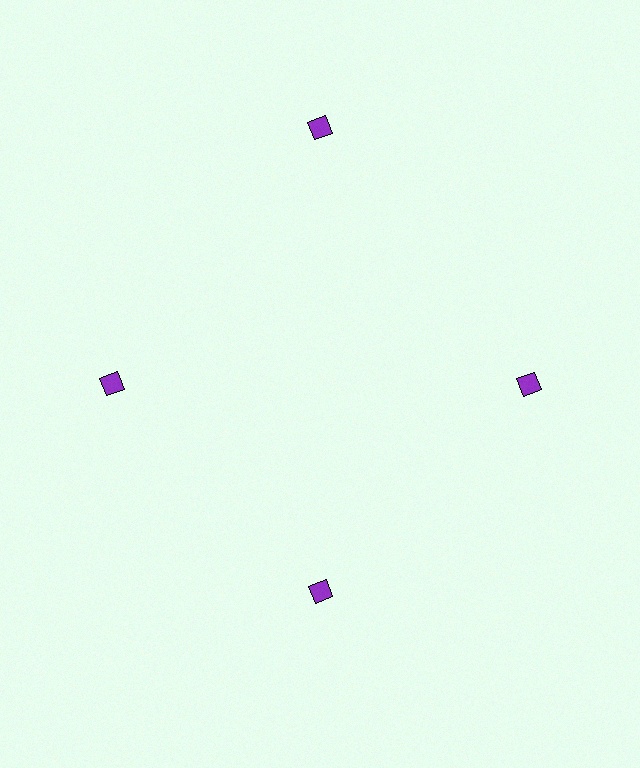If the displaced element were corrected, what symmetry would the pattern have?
It would have 4-fold rotational symmetry — the pattern would map onto itself every 90 degrees.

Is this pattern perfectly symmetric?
No. The 4 purple squares are arranged in a ring, but one element near the 12 o'clock position is pushed outward from the center, breaking the 4-fold rotational symmetry.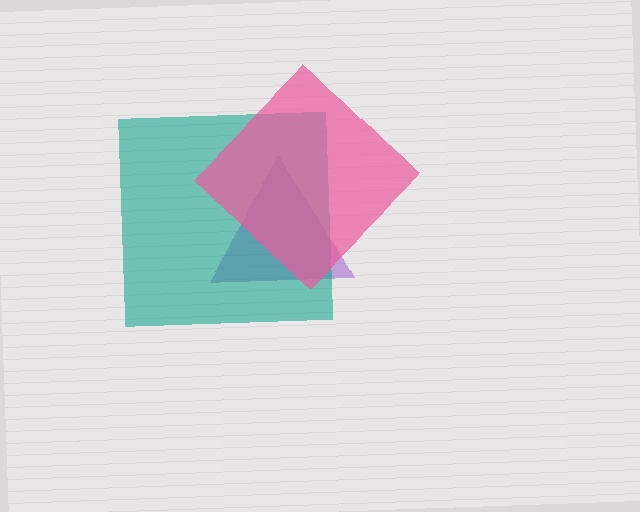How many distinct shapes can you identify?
There are 3 distinct shapes: a purple triangle, a teal square, a pink diamond.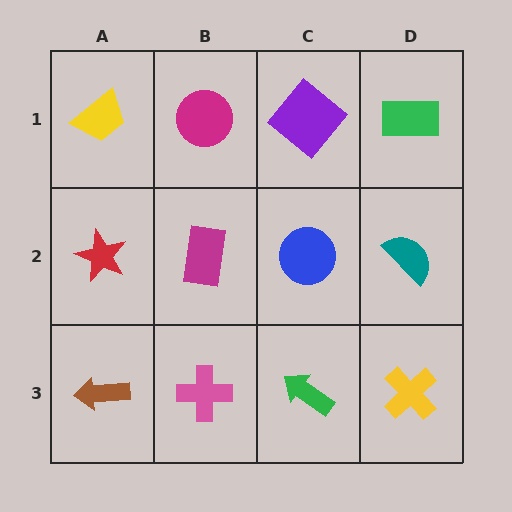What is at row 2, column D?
A teal semicircle.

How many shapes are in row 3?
4 shapes.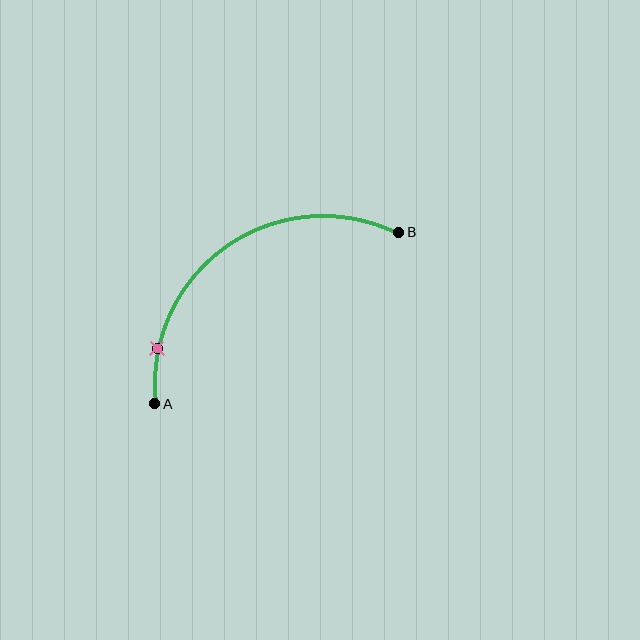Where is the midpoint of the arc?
The arc midpoint is the point on the curve farthest from the straight line joining A and B. It sits above and to the left of that line.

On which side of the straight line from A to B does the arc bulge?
The arc bulges above and to the left of the straight line connecting A and B.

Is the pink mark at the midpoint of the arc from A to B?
No. The pink mark lies on the arc but is closer to endpoint A. The arc midpoint would be at the point on the curve equidistant along the arc from both A and B.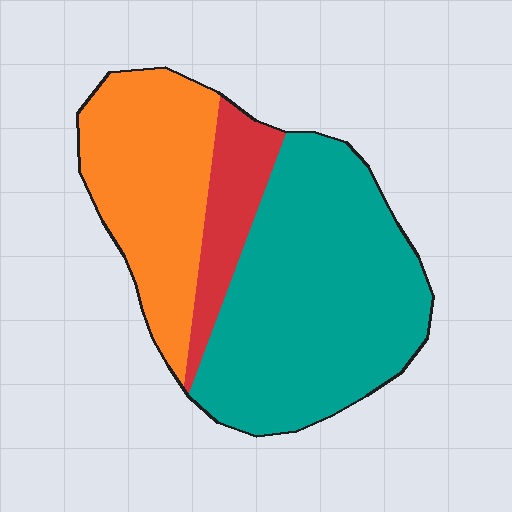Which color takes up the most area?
Teal, at roughly 55%.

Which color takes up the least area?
Red, at roughly 15%.